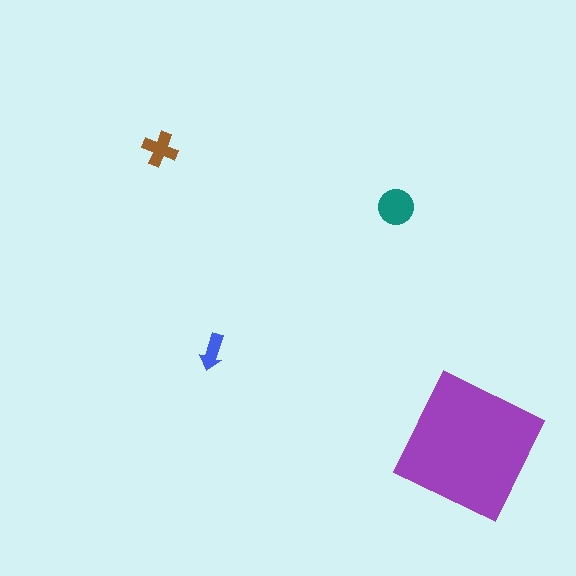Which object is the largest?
The purple square.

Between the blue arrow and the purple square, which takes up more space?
The purple square.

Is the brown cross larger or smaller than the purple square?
Smaller.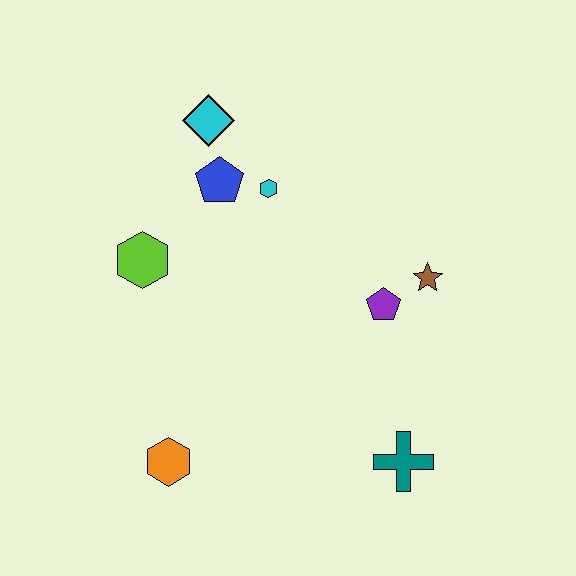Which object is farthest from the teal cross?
The cyan diamond is farthest from the teal cross.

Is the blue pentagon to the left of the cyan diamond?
No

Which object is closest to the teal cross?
The purple pentagon is closest to the teal cross.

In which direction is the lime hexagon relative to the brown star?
The lime hexagon is to the left of the brown star.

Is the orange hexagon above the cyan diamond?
No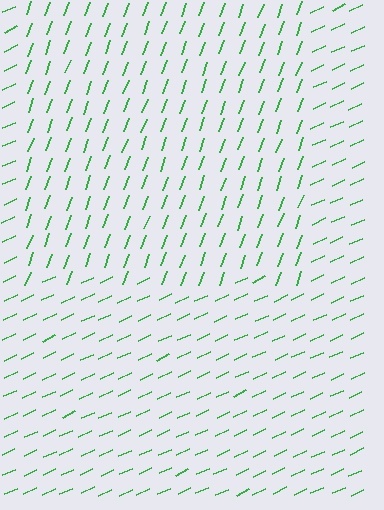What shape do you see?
I see a rectangle.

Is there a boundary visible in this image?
Yes, there is a texture boundary formed by a change in line orientation.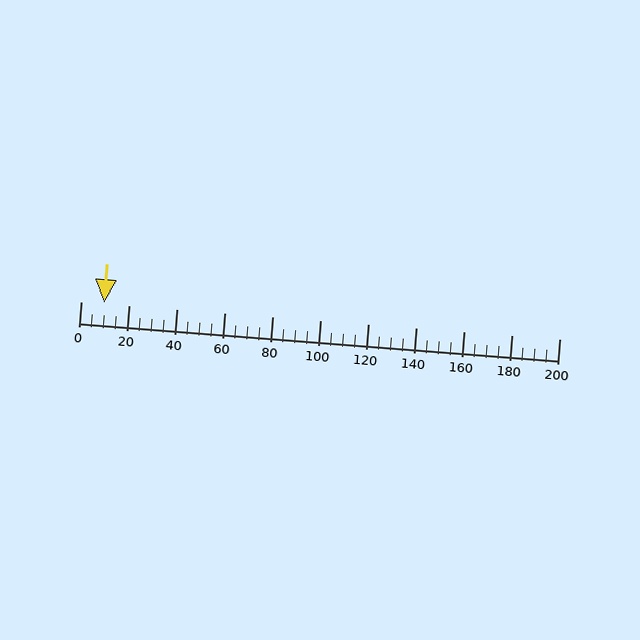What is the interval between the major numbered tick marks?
The major tick marks are spaced 20 units apart.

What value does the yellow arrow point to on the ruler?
The yellow arrow points to approximately 10.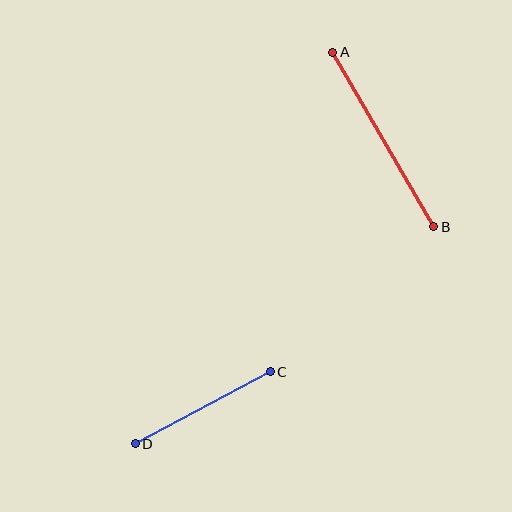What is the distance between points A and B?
The distance is approximately 202 pixels.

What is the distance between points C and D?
The distance is approximately 153 pixels.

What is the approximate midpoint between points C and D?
The midpoint is at approximately (203, 408) pixels.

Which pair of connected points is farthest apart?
Points A and B are farthest apart.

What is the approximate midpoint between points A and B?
The midpoint is at approximately (383, 139) pixels.